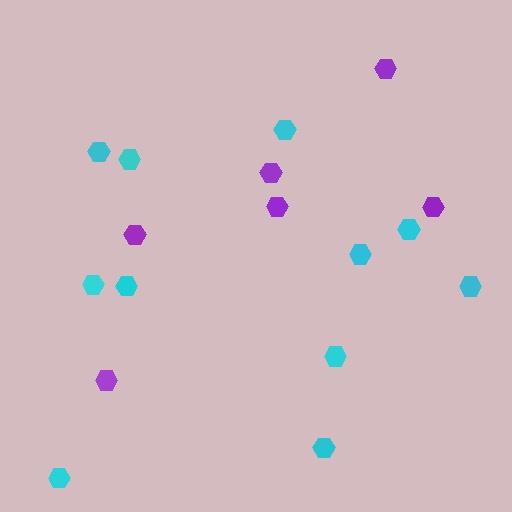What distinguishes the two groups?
There are 2 groups: one group of purple hexagons (6) and one group of cyan hexagons (11).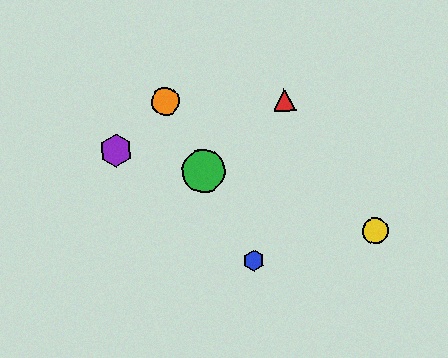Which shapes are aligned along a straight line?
The blue hexagon, the green circle, the orange circle are aligned along a straight line.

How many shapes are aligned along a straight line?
3 shapes (the blue hexagon, the green circle, the orange circle) are aligned along a straight line.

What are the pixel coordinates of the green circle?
The green circle is at (204, 171).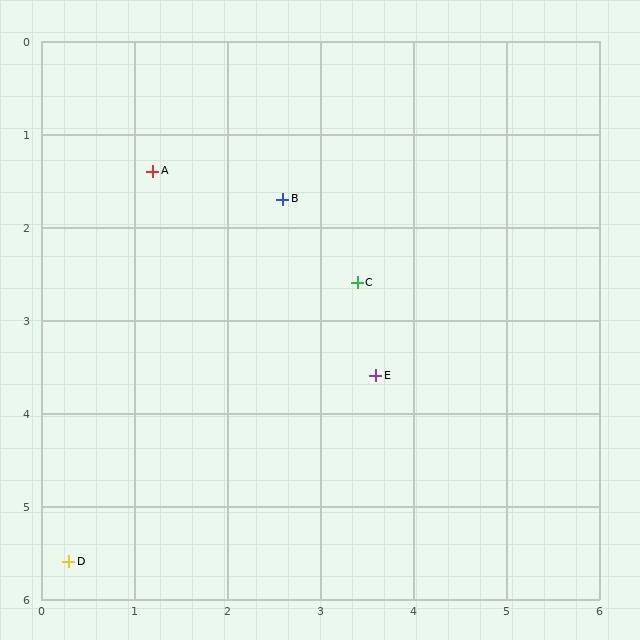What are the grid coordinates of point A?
Point A is at approximately (1.2, 1.4).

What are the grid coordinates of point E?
Point E is at approximately (3.6, 3.6).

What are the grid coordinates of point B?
Point B is at approximately (2.6, 1.7).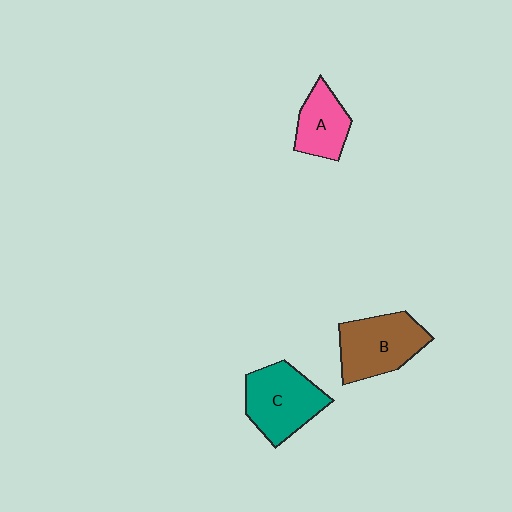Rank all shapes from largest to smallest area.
From largest to smallest: C (teal), B (brown), A (pink).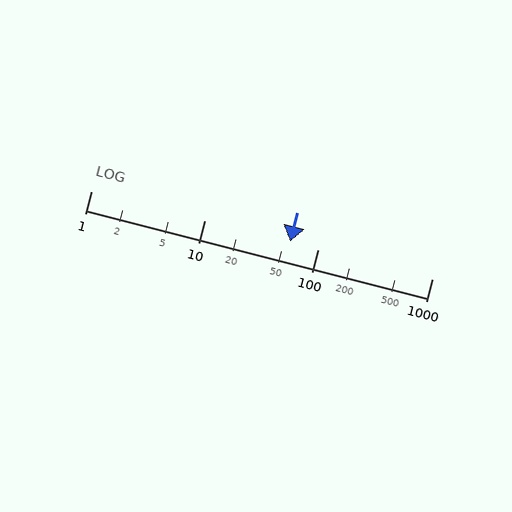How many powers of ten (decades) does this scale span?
The scale spans 3 decades, from 1 to 1000.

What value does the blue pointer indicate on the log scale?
The pointer indicates approximately 56.